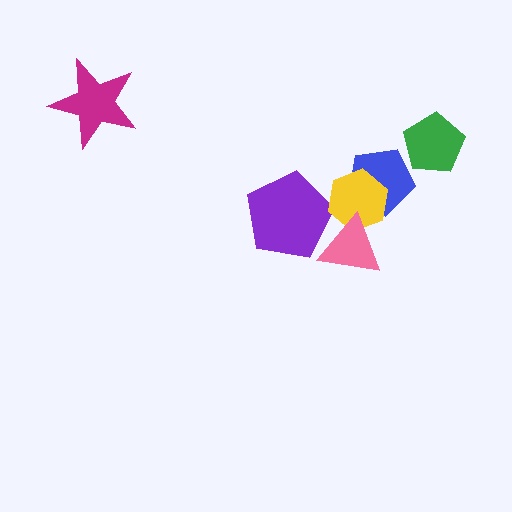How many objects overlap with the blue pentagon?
1 object overlaps with the blue pentagon.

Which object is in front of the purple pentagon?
The pink triangle is in front of the purple pentagon.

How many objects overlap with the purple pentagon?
1 object overlaps with the purple pentagon.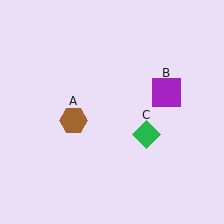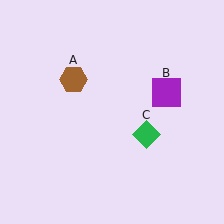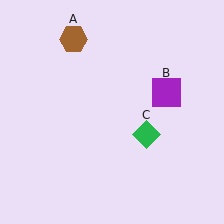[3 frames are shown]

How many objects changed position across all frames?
1 object changed position: brown hexagon (object A).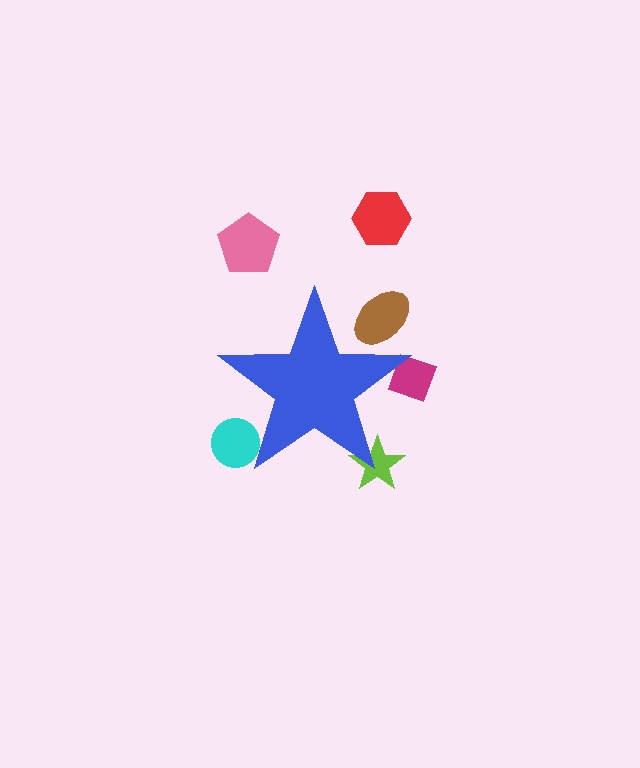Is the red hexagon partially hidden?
No, the red hexagon is fully visible.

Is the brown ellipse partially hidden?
Yes, the brown ellipse is partially hidden behind the blue star.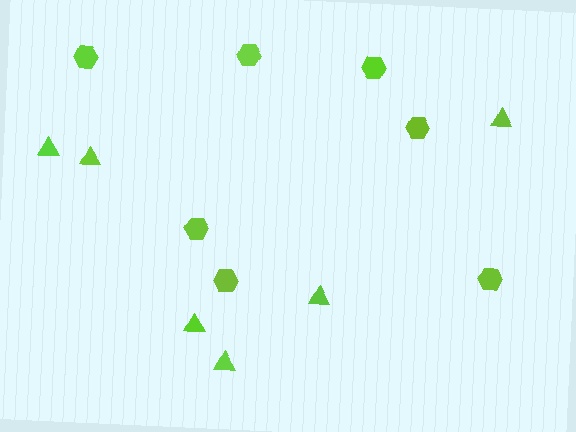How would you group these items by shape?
There are 2 groups: one group of hexagons (7) and one group of triangles (6).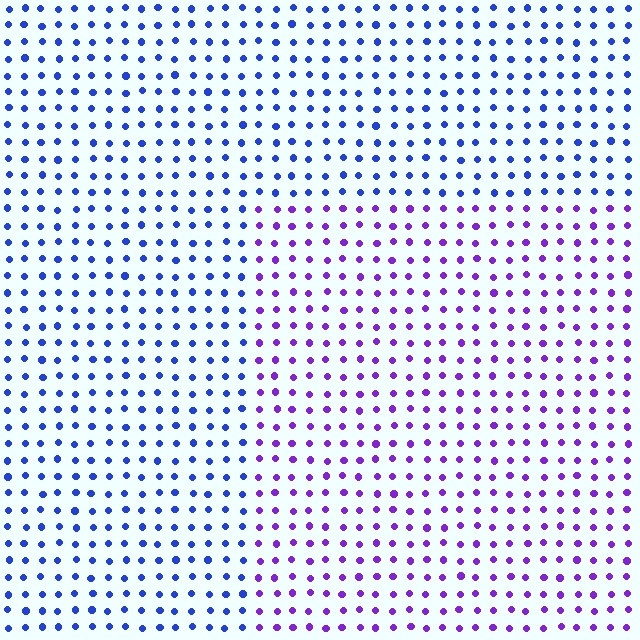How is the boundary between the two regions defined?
The boundary is defined purely by a slight shift in hue (about 43 degrees). Spacing, size, and orientation are identical on both sides.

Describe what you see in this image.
The image is filled with small blue elements in a uniform arrangement. A rectangle-shaped region is visible where the elements are tinted to a slightly different hue, forming a subtle color boundary.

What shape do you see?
I see a rectangle.